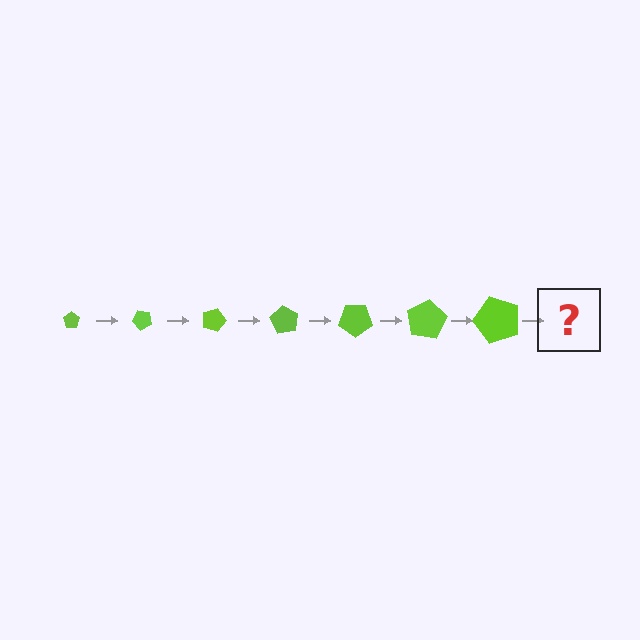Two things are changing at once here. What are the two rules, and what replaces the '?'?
The two rules are that the pentagon grows larger each step and it rotates 45 degrees each step. The '?' should be a pentagon, larger than the previous one and rotated 315 degrees from the start.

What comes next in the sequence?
The next element should be a pentagon, larger than the previous one and rotated 315 degrees from the start.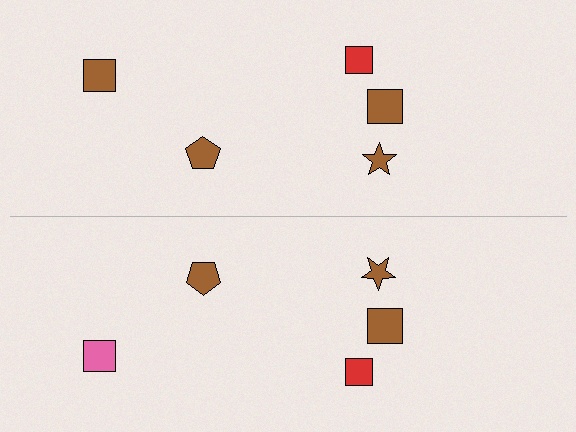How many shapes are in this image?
There are 10 shapes in this image.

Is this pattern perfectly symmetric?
No, the pattern is not perfectly symmetric. The pink square on the bottom side breaks the symmetry — its mirror counterpart is brown.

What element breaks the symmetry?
The pink square on the bottom side breaks the symmetry — its mirror counterpart is brown.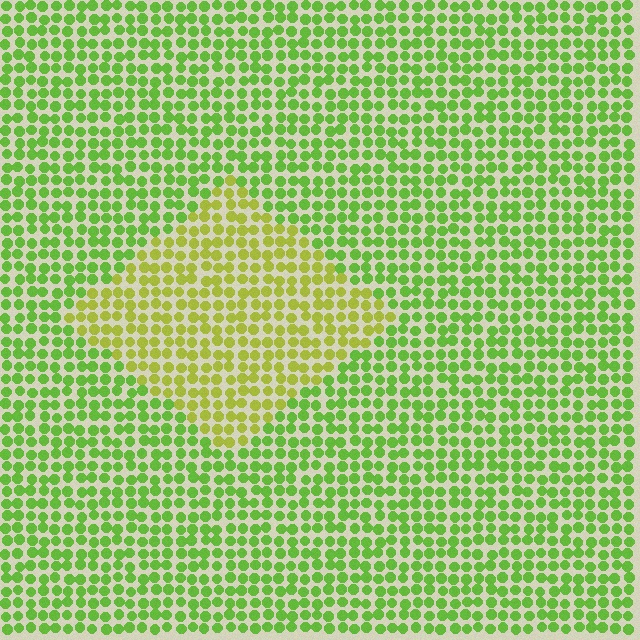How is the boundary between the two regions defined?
The boundary is defined purely by a slight shift in hue (about 31 degrees). Spacing, size, and orientation are identical on both sides.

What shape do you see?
I see a diamond.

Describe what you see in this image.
The image is filled with small lime elements in a uniform arrangement. A diamond-shaped region is visible where the elements are tinted to a slightly different hue, forming a subtle color boundary.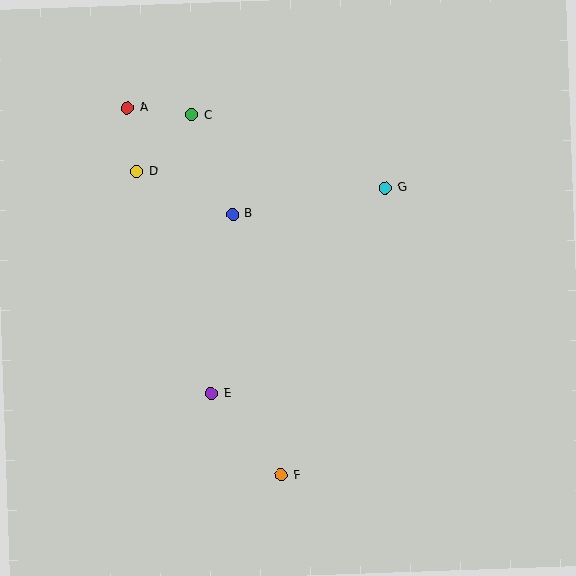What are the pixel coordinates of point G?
Point G is at (385, 188).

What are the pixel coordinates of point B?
Point B is at (232, 214).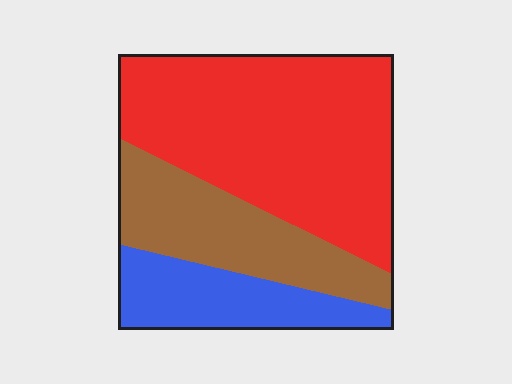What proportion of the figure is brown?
Brown covers about 25% of the figure.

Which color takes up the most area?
Red, at roughly 55%.